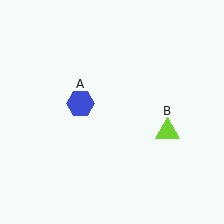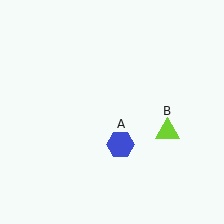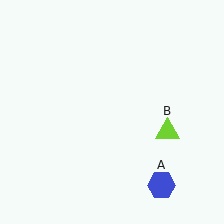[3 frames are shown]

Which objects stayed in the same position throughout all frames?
Lime triangle (object B) remained stationary.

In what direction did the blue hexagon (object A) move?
The blue hexagon (object A) moved down and to the right.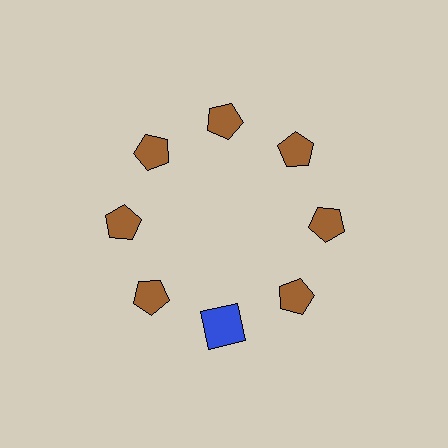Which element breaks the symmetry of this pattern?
The blue square at roughly the 6 o'clock position breaks the symmetry. All other shapes are brown pentagons.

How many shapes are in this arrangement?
There are 8 shapes arranged in a ring pattern.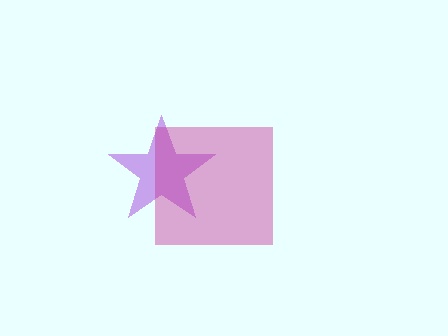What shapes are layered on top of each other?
The layered shapes are: a purple star, a magenta square.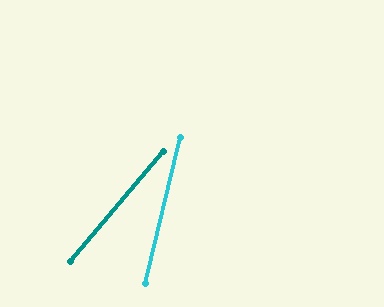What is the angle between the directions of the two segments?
Approximately 27 degrees.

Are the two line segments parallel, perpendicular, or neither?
Neither parallel nor perpendicular — they differ by about 27°.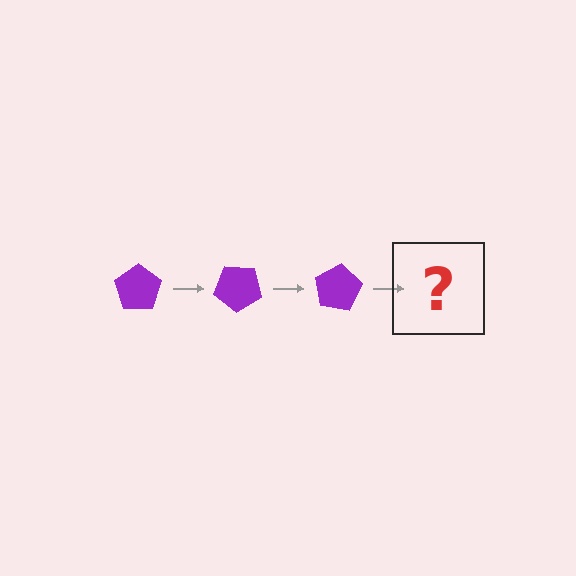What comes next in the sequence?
The next element should be a purple pentagon rotated 120 degrees.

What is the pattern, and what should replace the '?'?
The pattern is that the pentagon rotates 40 degrees each step. The '?' should be a purple pentagon rotated 120 degrees.